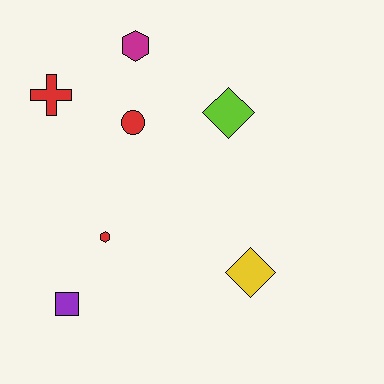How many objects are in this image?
There are 7 objects.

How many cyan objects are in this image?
There are no cyan objects.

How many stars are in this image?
There are no stars.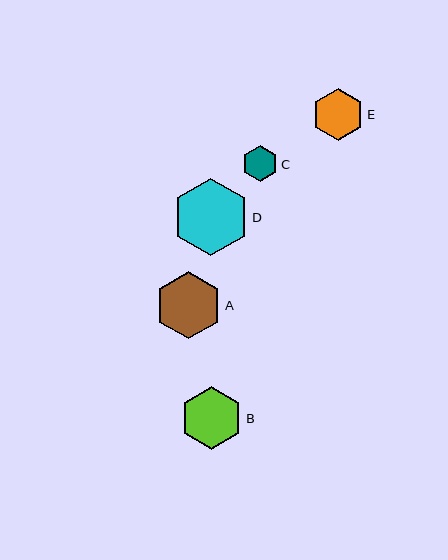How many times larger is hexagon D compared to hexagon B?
Hexagon D is approximately 1.2 times the size of hexagon B.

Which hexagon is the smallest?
Hexagon C is the smallest with a size of approximately 36 pixels.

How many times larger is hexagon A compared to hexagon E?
Hexagon A is approximately 1.3 times the size of hexagon E.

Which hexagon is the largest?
Hexagon D is the largest with a size of approximately 77 pixels.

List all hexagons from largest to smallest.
From largest to smallest: D, A, B, E, C.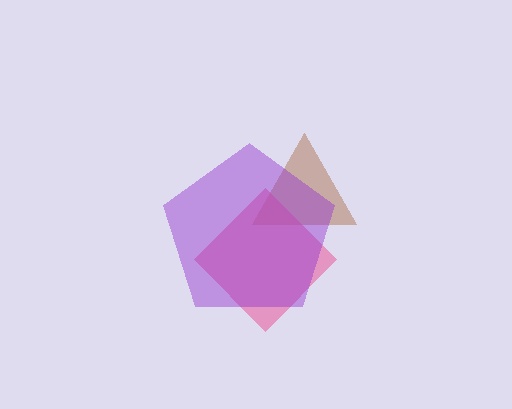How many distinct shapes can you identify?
There are 3 distinct shapes: a brown triangle, a pink diamond, a purple pentagon.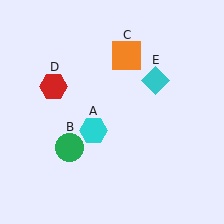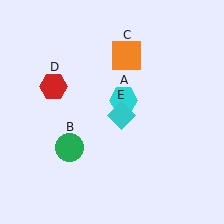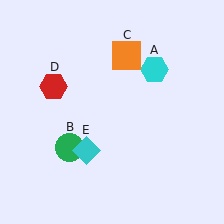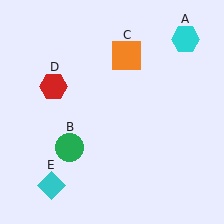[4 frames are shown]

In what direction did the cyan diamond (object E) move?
The cyan diamond (object E) moved down and to the left.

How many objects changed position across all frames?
2 objects changed position: cyan hexagon (object A), cyan diamond (object E).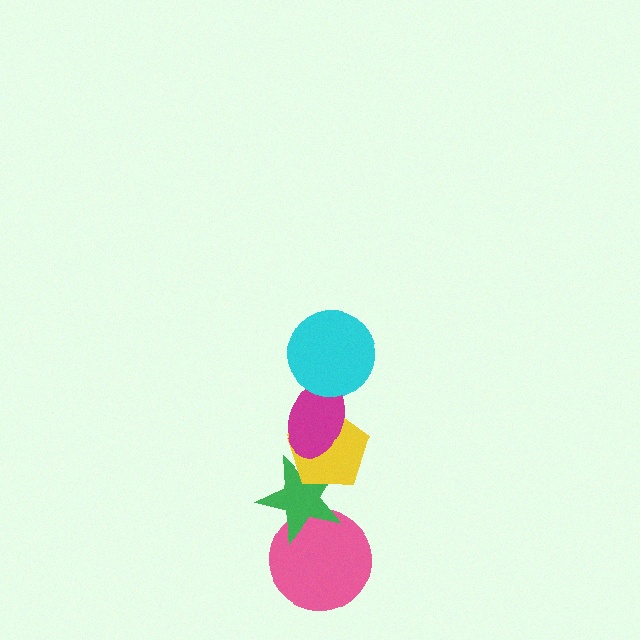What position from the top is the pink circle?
The pink circle is 5th from the top.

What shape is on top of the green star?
The yellow pentagon is on top of the green star.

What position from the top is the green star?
The green star is 4th from the top.